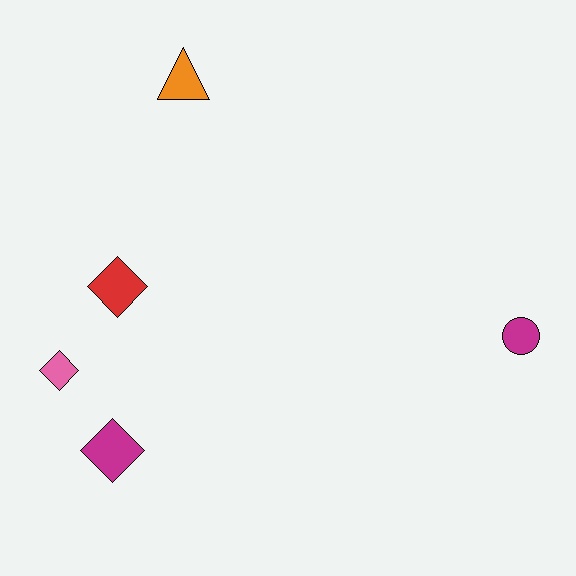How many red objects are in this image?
There is 1 red object.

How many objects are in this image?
There are 5 objects.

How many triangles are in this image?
There is 1 triangle.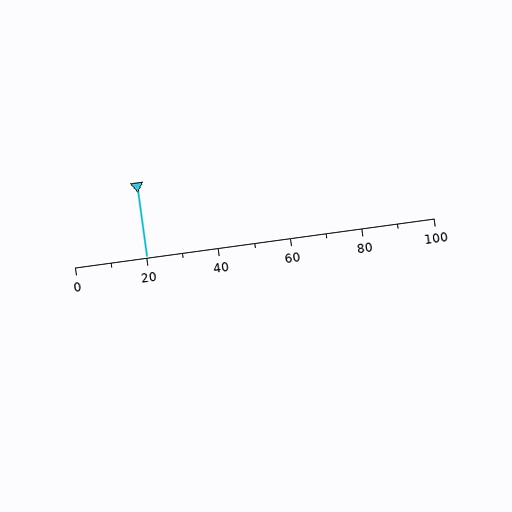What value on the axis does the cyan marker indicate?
The marker indicates approximately 20.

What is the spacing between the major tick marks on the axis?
The major ticks are spaced 20 apart.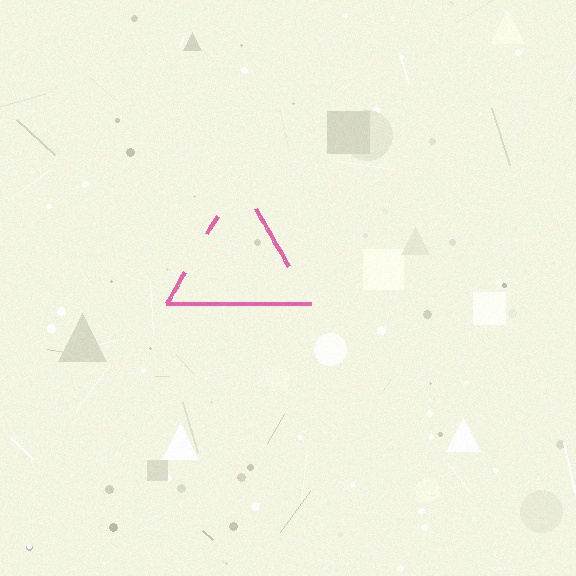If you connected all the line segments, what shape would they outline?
They would outline a triangle.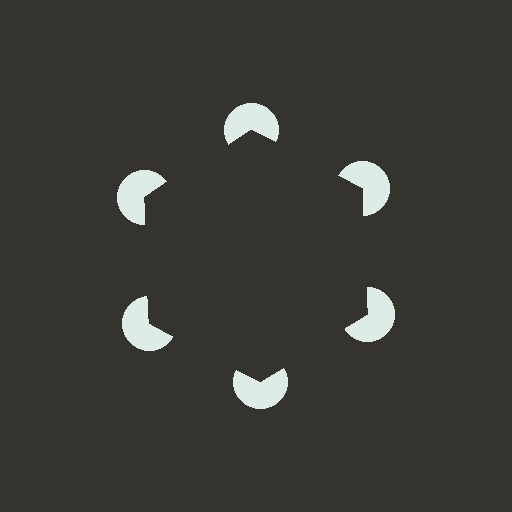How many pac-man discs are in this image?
There are 6 — one at each vertex of the illusory hexagon.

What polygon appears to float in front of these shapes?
An illusory hexagon — its edges are inferred from the aligned wedge cuts in the pac-man discs, not physically drawn.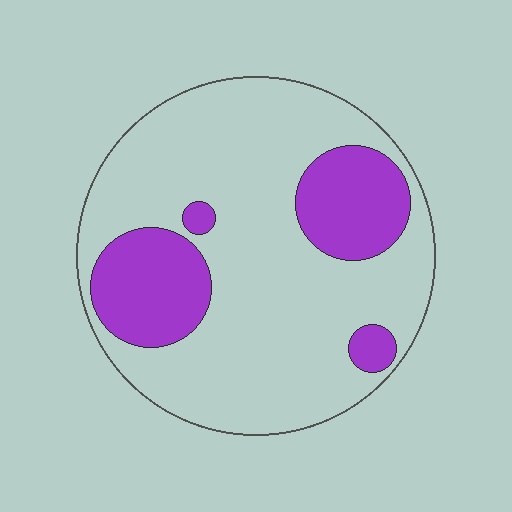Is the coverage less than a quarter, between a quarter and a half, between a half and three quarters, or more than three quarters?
Less than a quarter.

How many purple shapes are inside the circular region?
4.